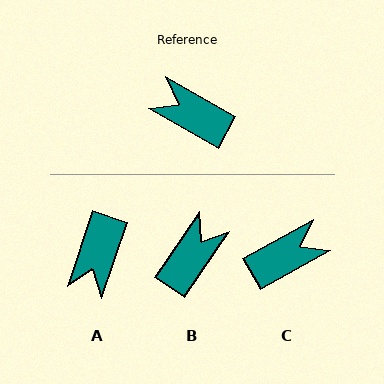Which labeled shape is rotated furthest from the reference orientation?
C, about 122 degrees away.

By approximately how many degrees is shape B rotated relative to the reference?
Approximately 95 degrees clockwise.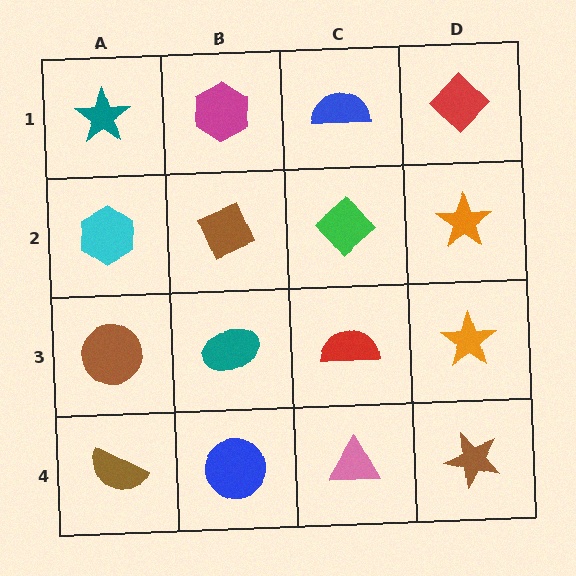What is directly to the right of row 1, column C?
A red diamond.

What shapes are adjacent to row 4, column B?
A teal ellipse (row 3, column B), a brown semicircle (row 4, column A), a pink triangle (row 4, column C).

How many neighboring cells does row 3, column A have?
3.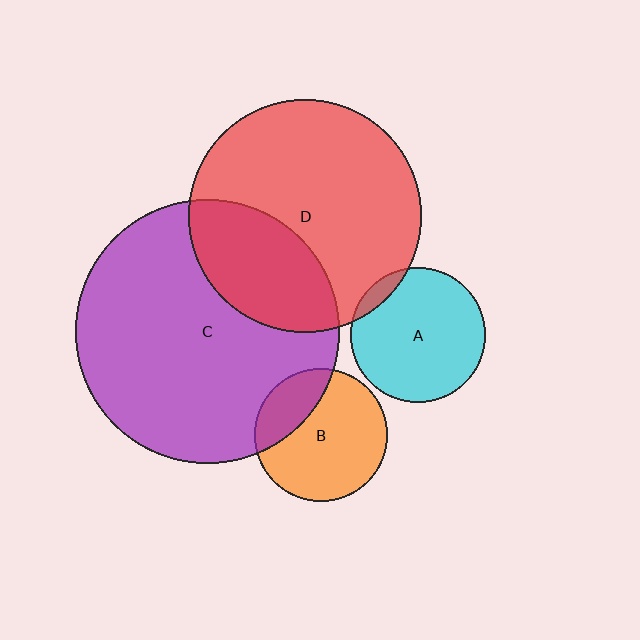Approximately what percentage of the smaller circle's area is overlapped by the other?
Approximately 10%.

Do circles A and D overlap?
Yes.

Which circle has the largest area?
Circle C (purple).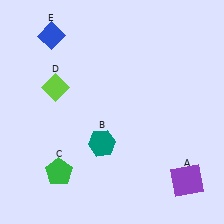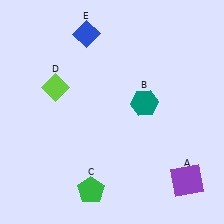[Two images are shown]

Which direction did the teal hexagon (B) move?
The teal hexagon (B) moved right.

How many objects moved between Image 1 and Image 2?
3 objects moved between the two images.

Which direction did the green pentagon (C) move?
The green pentagon (C) moved right.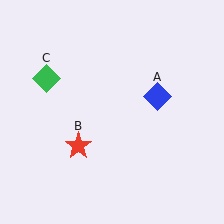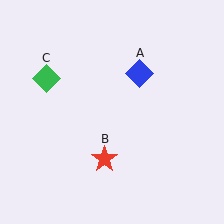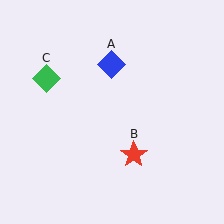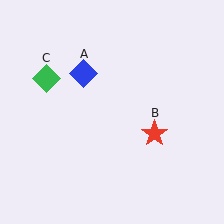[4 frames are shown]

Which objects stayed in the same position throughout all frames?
Green diamond (object C) remained stationary.